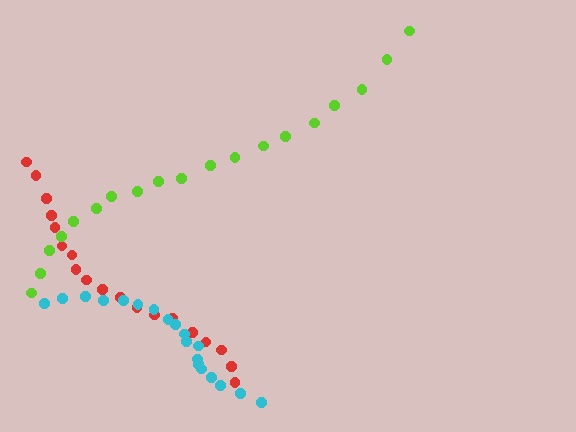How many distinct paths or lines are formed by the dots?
There are 3 distinct paths.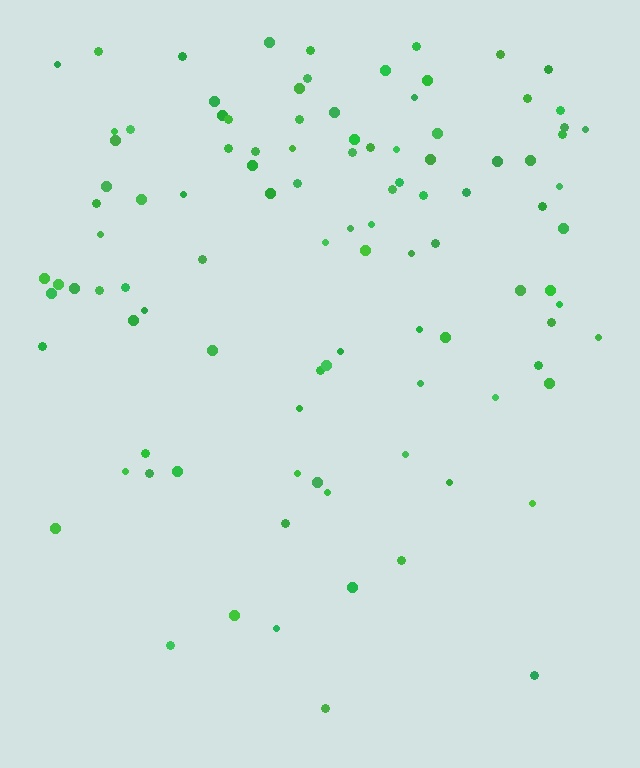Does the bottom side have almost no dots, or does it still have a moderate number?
Still a moderate number, just noticeably fewer than the top.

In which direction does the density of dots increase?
From bottom to top, with the top side densest.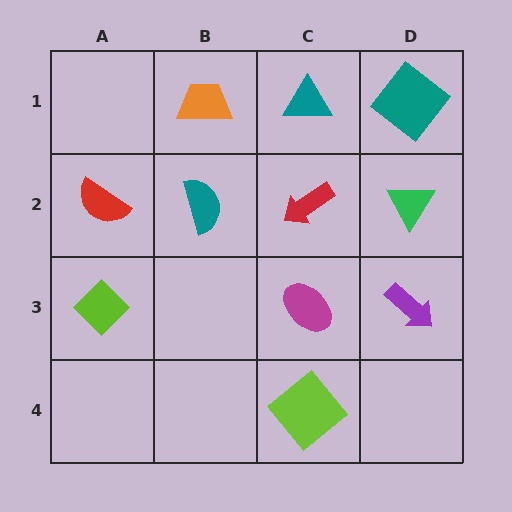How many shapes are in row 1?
3 shapes.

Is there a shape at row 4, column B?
No, that cell is empty.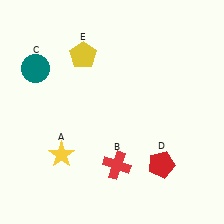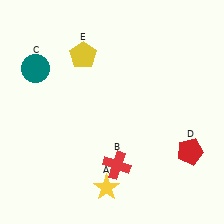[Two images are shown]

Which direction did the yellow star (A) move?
The yellow star (A) moved right.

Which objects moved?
The objects that moved are: the yellow star (A), the red pentagon (D).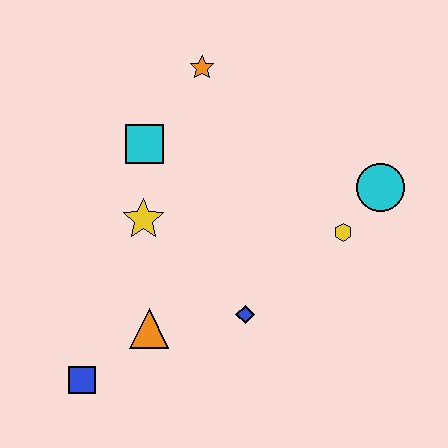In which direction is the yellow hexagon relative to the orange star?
The yellow hexagon is below the orange star.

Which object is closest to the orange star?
The cyan square is closest to the orange star.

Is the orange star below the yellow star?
No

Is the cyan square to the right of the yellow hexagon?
No